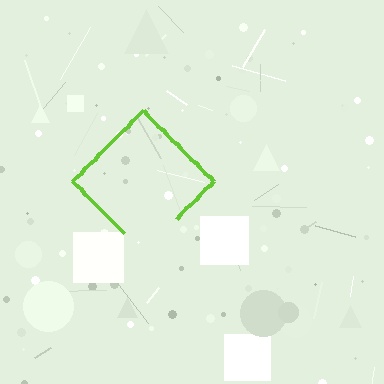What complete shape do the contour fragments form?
The contour fragments form a diamond.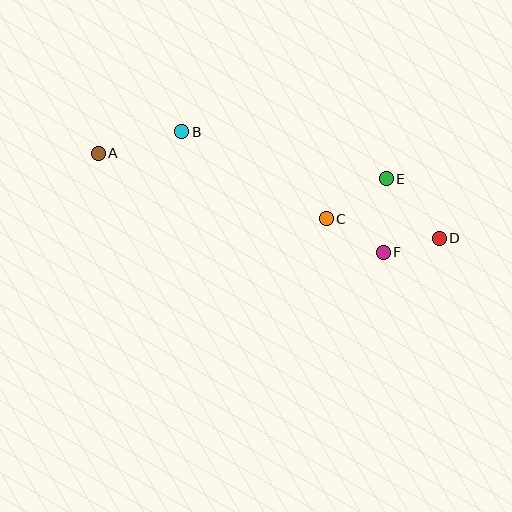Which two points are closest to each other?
Points D and F are closest to each other.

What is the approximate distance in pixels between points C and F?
The distance between C and F is approximately 66 pixels.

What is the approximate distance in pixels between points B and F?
The distance between B and F is approximately 235 pixels.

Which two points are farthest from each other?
Points A and D are farthest from each other.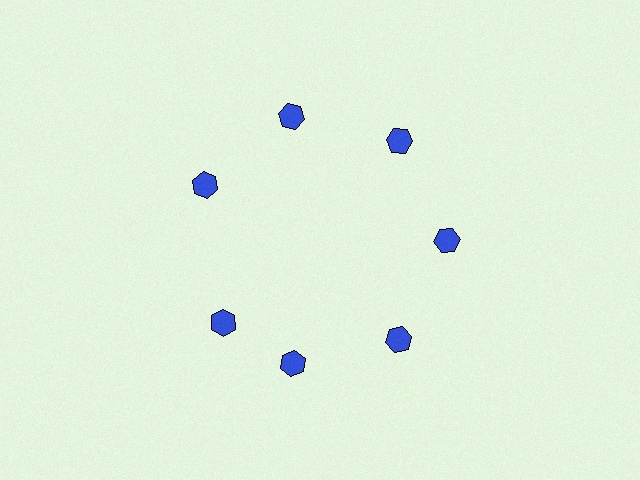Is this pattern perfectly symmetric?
No. The 7 blue hexagons are arranged in a ring, but one element near the 8 o'clock position is rotated out of alignment along the ring, breaking the 7-fold rotational symmetry.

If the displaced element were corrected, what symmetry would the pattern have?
It would have 7-fold rotational symmetry — the pattern would map onto itself every 51 degrees.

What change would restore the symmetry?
The symmetry would be restored by rotating it back into even spacing with its neighbors so that all 7 hexagons sit at equal angles and equal distance from the center.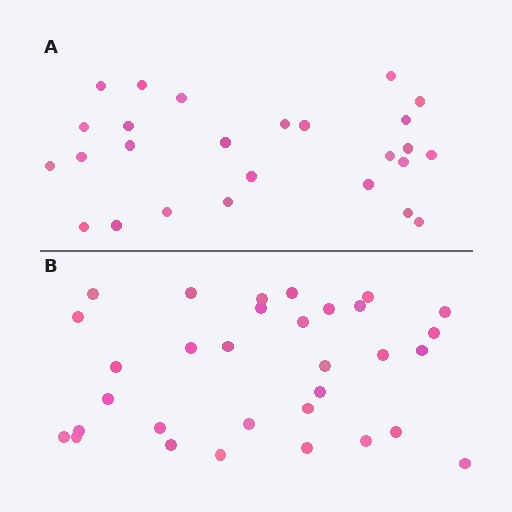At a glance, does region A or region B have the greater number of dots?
Region B (the bottom region) has more dots.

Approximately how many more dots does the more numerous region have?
Region B has about 6 more dots than region A.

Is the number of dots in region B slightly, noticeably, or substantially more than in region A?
Region B has only slightly more — the two regions are fairly close. The ratio is roughly 1.2 to 1.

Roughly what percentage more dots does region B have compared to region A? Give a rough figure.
About 25% more.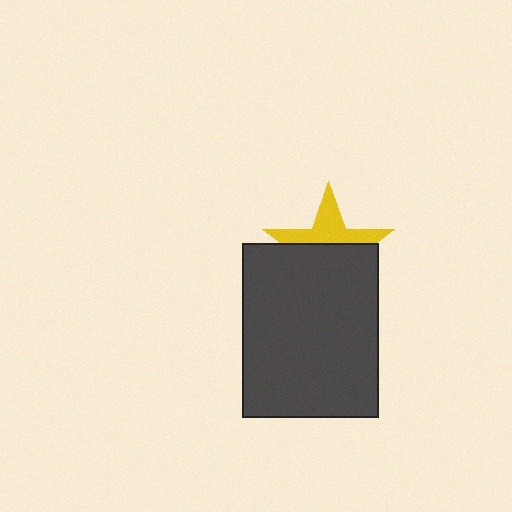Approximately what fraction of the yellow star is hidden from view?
Roughly 58% of the yellow star is hidden behind the dark gray rectangle.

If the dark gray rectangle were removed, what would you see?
You would see the complete yellow star.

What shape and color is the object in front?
The object in front is a dark gray rectangle.